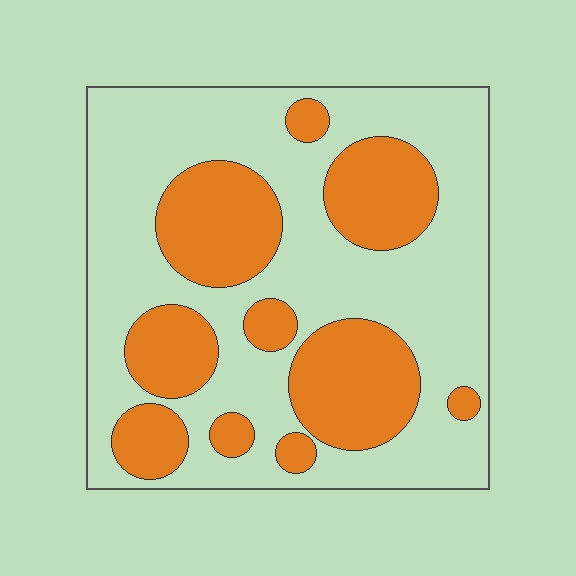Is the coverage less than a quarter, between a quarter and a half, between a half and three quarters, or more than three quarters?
Between a quarter and a half.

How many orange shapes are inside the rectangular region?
10.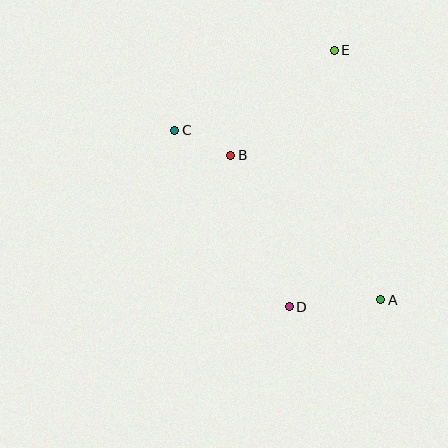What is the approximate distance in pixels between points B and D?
The distance between B and D is approximately 162 pixels.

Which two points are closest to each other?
Points B and C are closest to each other.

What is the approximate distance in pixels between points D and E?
The distance between D and E is approximately 260 pixels.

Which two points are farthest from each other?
Points A and C are farthest from each other.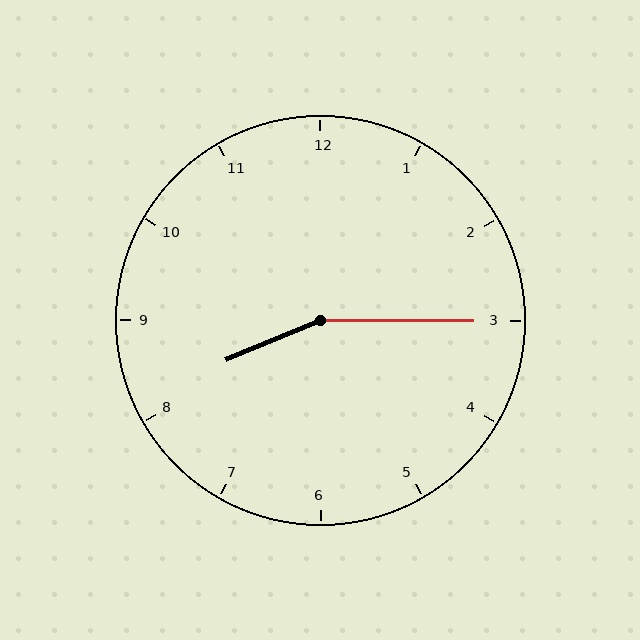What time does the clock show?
8:15.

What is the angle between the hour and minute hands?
Approximately 158 degrees.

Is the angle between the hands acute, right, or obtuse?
It is obtuse.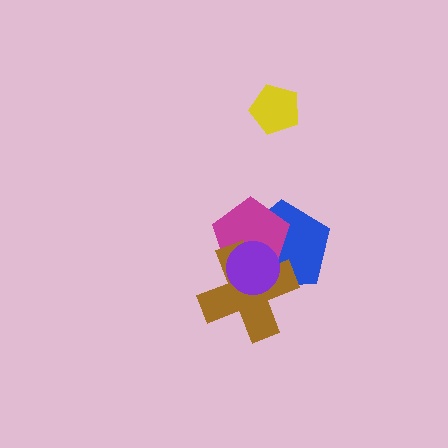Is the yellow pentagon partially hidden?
No, no other shape covers it.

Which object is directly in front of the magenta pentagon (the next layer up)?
The brown cross is directly in front of the magenta pentagon.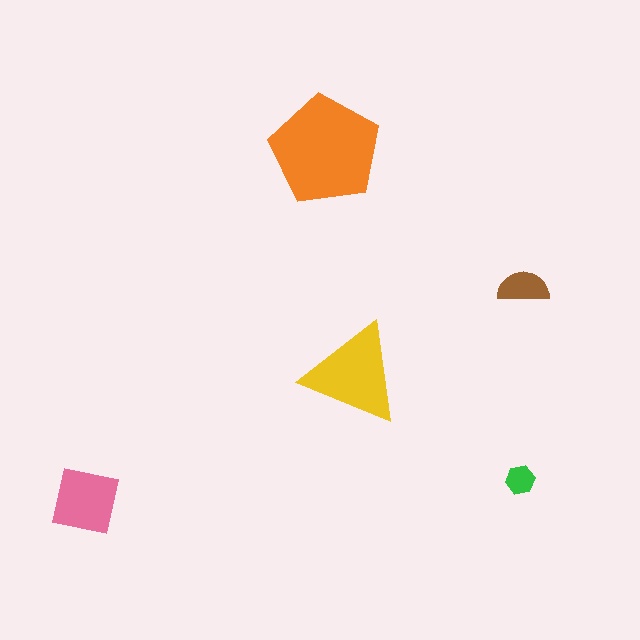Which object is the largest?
The orange pentagon.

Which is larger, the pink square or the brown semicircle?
The pink square.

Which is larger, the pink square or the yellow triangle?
The yellow triangle.